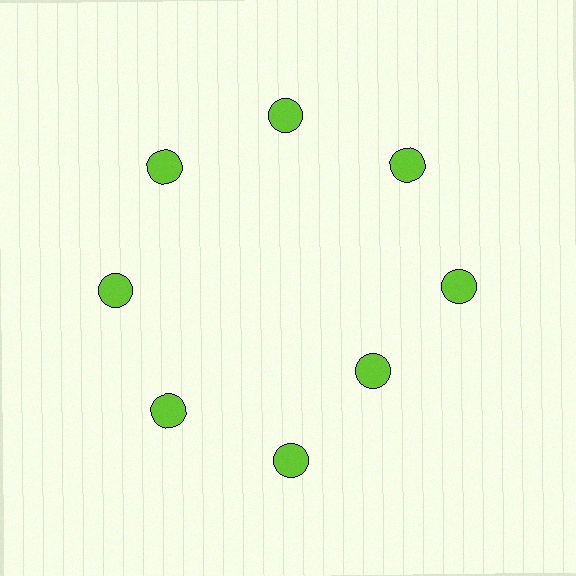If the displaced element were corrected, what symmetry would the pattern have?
It would have 8-fold rotational symmetry — the pattern would map onto itself every 45 degrees.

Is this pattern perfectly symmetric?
No. The 8 lime circles are arranged in a ring, but one element near the 4 o'clock position is pulled inward toward the center, breaking the 8-fold rotational symmetry.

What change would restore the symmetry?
The symmetry would be restored by moving it outward, back onto the ring so that all 8 circles sit at equal angles and equal distance from the center.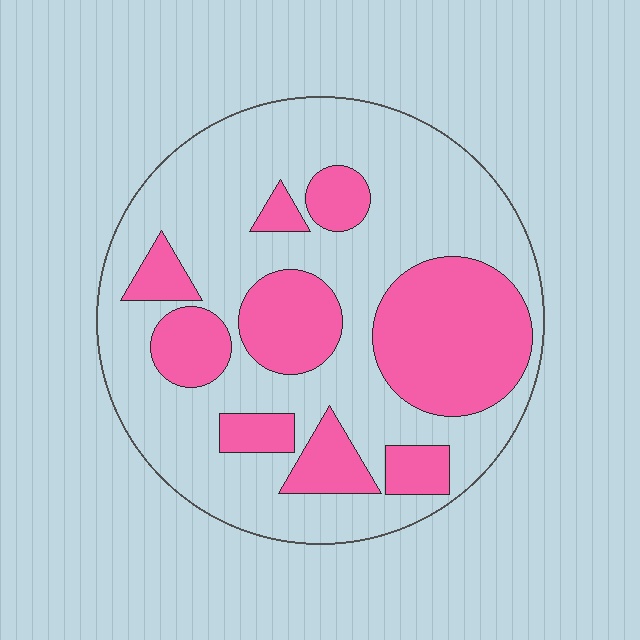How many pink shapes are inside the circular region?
9.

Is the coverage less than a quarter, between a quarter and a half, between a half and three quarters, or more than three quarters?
Between a quarter and a half.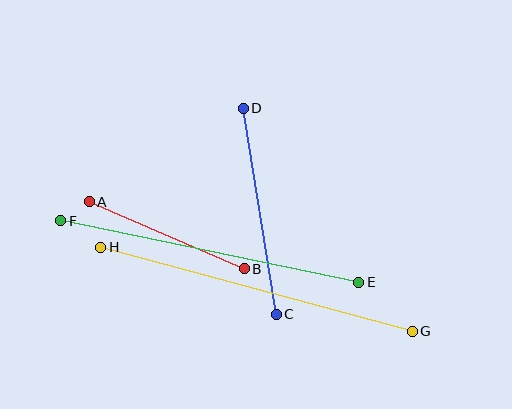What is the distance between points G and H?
The distance is approximately 323 pixels.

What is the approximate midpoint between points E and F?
The midpoint is at approximately (210, 252) pixels.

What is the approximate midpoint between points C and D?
The midpoint is at approximately (260, 211) pixels.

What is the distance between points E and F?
The distance is approximately 304 pixels.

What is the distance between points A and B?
The distance is approximately 169 pixels.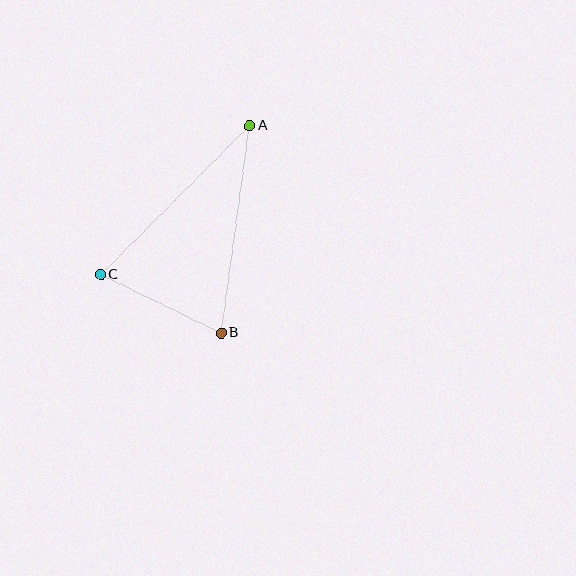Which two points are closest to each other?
Points B and C are closest to each other.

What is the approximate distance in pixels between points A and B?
The distance between A and B is approximately 209 pixels.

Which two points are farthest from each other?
Points A and C are farthest from each other.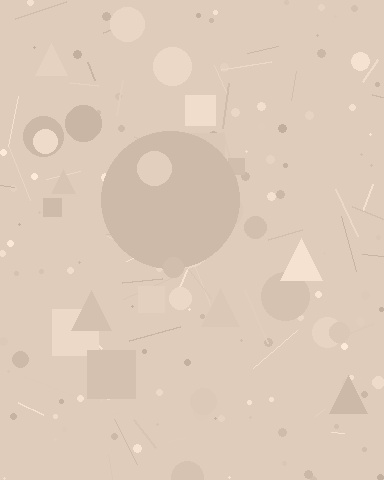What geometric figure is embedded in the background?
A circle is embedded in the background.